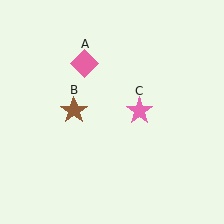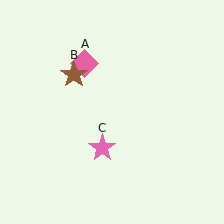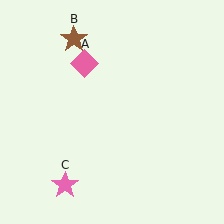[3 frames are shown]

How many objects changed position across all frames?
2 objects changed position: brown star (object B), pink star (object C).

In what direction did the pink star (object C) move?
The pink star (object C) moved down and to the left.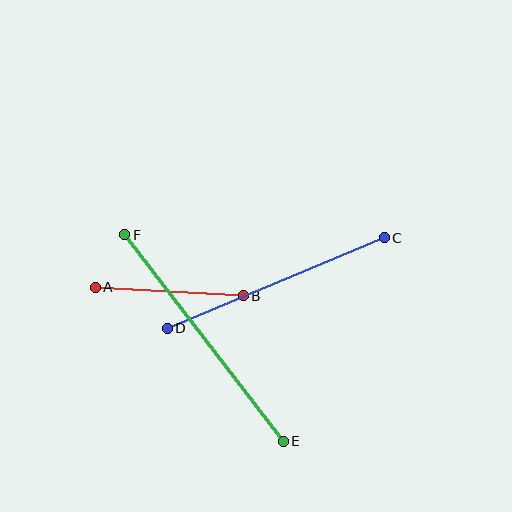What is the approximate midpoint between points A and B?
The midpoint is at approximately (169, 292) pixels.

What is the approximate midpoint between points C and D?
The midpoint is at approximately (276, 283) pixels.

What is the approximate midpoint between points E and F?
The midpoint is at approximately (204, 338) pixels.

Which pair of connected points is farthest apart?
Points E and F are farthest apart.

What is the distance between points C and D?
The distance is approximately 235 pixels.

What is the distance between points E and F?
The distance is approximately 260 pixels.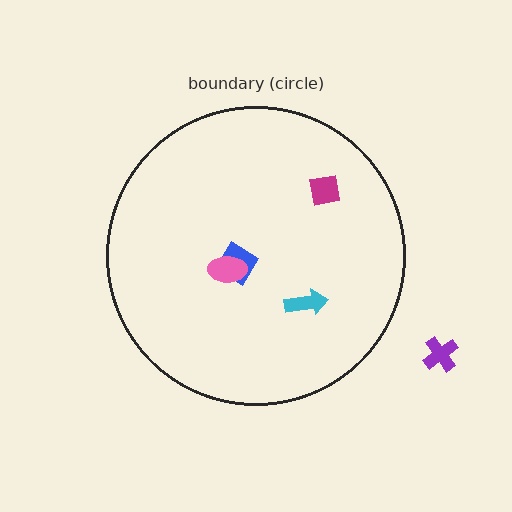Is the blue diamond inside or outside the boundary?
Inside.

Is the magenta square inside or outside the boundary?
Inside.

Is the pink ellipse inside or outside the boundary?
Inside.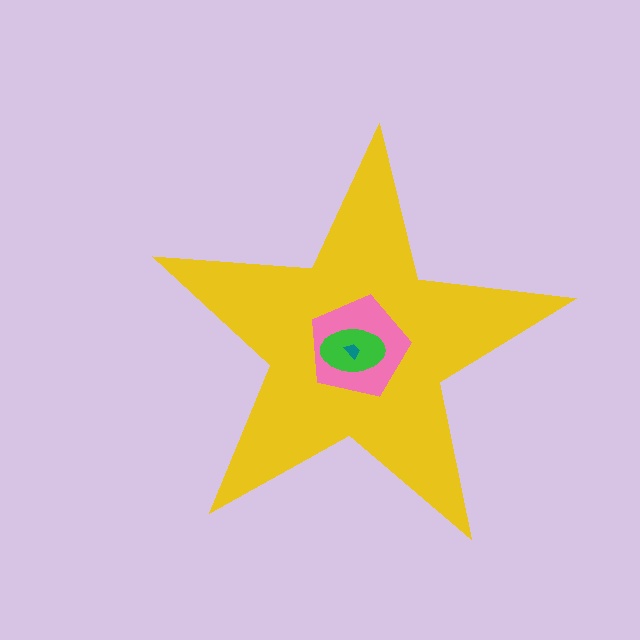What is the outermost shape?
The yellow star.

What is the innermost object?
The teal trapezoid.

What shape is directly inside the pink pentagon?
The green ellipse.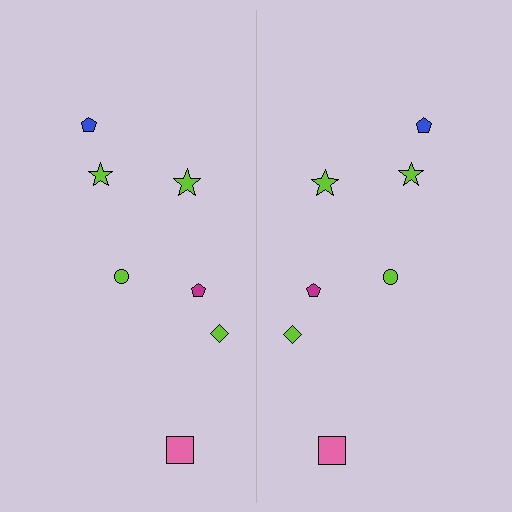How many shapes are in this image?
There are 14 shapes in this image.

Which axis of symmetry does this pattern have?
The pattern has a vertical axis of symmetry running through the center of the image.